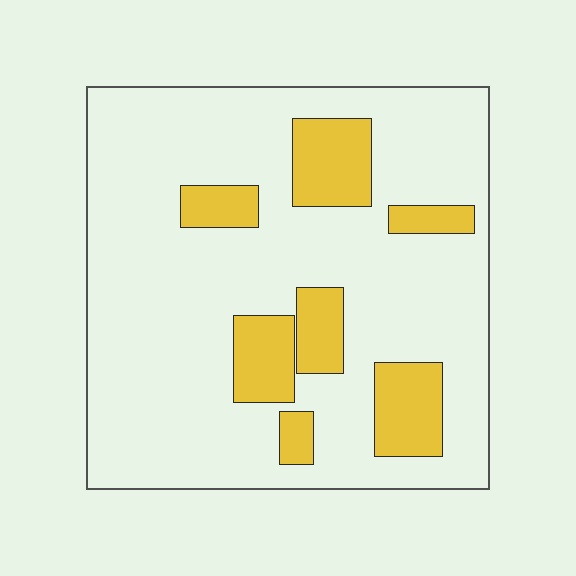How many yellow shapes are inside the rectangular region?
7.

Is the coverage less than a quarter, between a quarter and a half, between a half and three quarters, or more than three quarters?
Less than a quarter.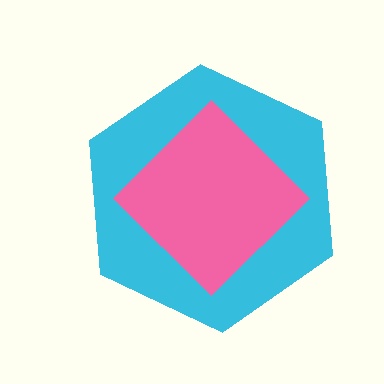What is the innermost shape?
The pink diamond.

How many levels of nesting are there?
2.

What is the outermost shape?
The cyan hexagon.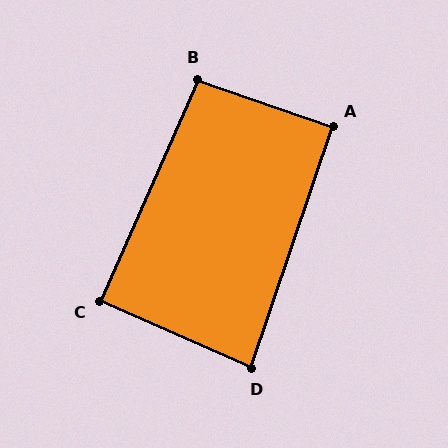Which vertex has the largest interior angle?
B, at approximately 95 degrees.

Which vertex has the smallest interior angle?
D, at approximately 85 degrees.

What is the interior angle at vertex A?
Approximately 90 degrees (approximately right).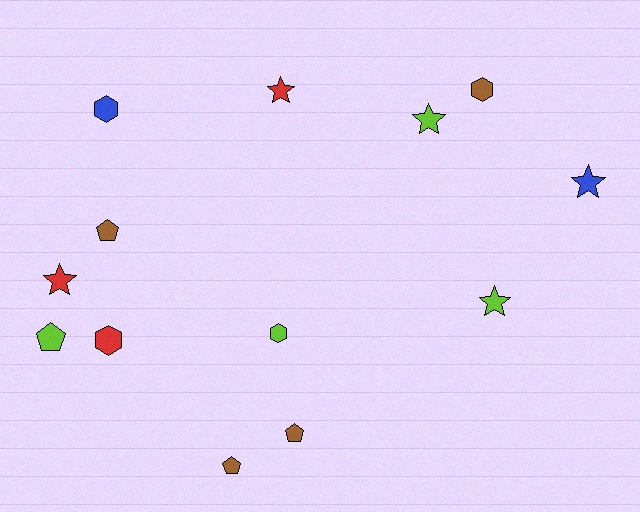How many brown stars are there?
There are no brown stars.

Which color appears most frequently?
Brown, with 4 objects.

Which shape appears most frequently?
Star, with 5 objects.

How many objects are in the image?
There are 13 objects.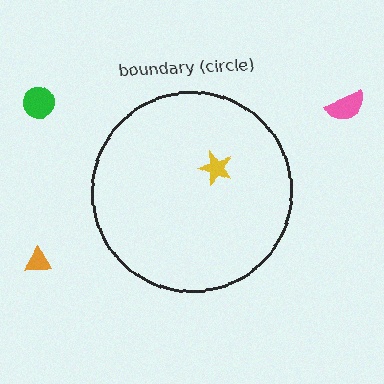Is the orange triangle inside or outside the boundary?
Outside.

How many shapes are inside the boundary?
1 inside, 3 outside.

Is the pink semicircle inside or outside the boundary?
Outside.